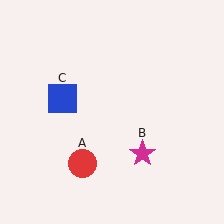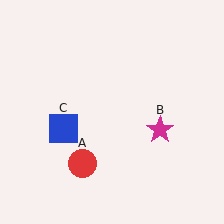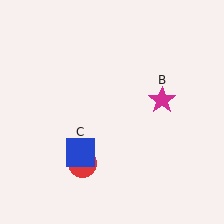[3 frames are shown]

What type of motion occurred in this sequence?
The magenta star (object B), blue square (object C) rotated counterclockwise around the center of the scene.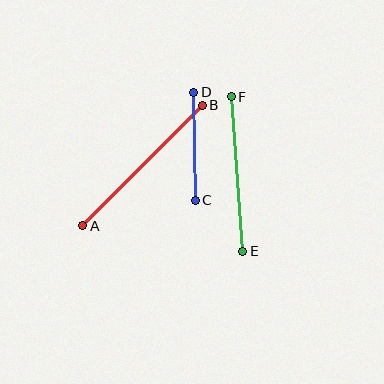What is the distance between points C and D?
The distance is approximately 108 pixels.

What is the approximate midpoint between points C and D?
The midpoint is at approximately (194, 146) pixels.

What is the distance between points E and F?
The distance is approximately 155 pixels.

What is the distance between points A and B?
The distance is approximately 170 pixels.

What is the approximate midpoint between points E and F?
The midpoint is at approximately (237, 174) pixels.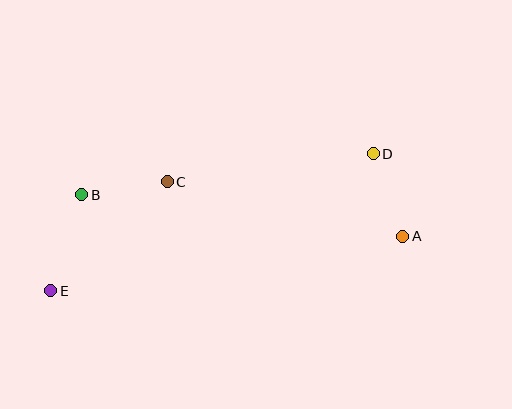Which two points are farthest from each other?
Points A and E are farthest from each other.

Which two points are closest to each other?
Points B and C are closest to each other.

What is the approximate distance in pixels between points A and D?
The distance between A and D is approximately 88 pixels.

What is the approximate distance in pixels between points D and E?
The distance between D and E is approximately 350 pixels.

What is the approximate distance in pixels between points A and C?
The distance between A and C is approximately 241 pixels.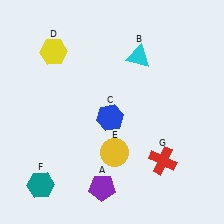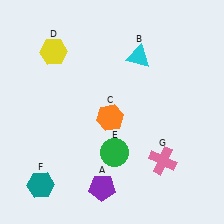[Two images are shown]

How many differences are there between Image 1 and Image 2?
There are 3 differences between the two images.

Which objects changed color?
C changed from blue to orange. E changed from yellow to green. G changed from red to pink.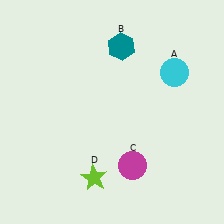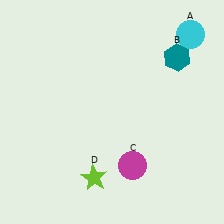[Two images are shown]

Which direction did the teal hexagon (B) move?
The teal hexagon (B) moved right.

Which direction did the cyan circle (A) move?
The cyan circle (A) moved up.